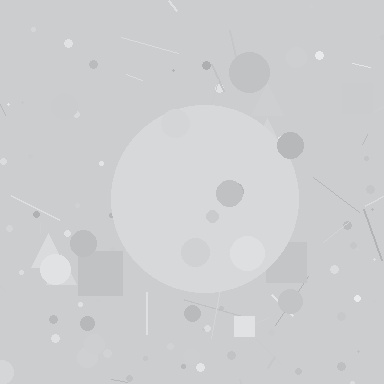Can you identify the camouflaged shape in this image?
The camouflaged shape is a circle.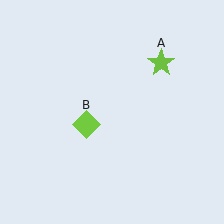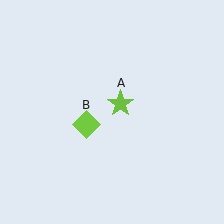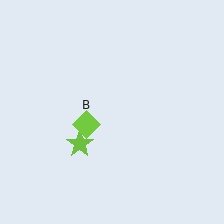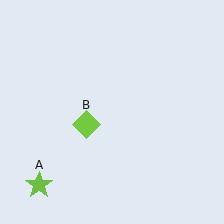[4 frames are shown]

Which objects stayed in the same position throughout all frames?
Lime diamond (object B) remained stationary.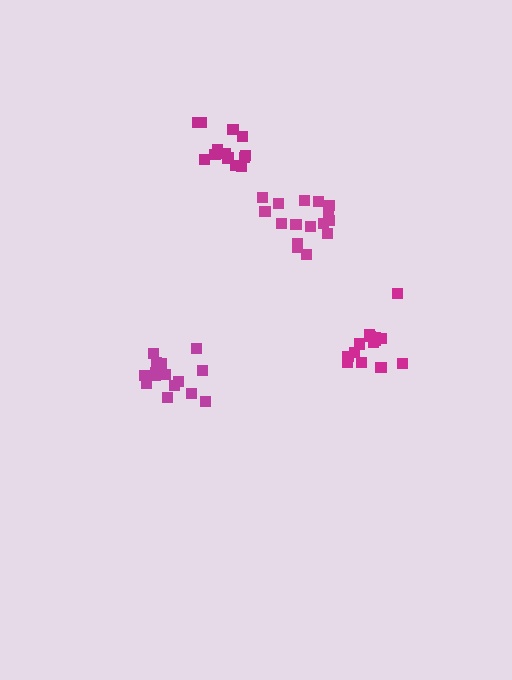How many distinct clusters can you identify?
There are 4 distinct clusters.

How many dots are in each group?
Group 1: 14 dots, Group 2: 16 dots, Group 3: 13 dots, Group 4: 16 dots (59 total).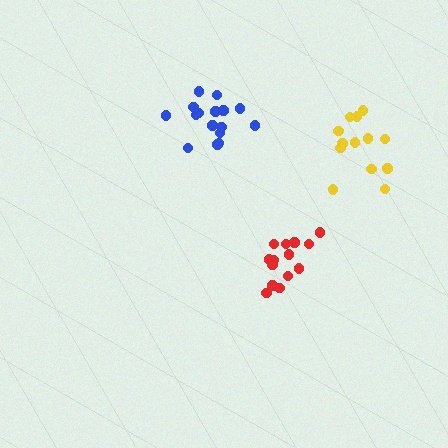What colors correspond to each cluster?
The clusters are colored: red, blue, yellow.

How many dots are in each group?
Group 1: 14 dots, Group 2: 16 dots, Group 3: 13 dots (43 total).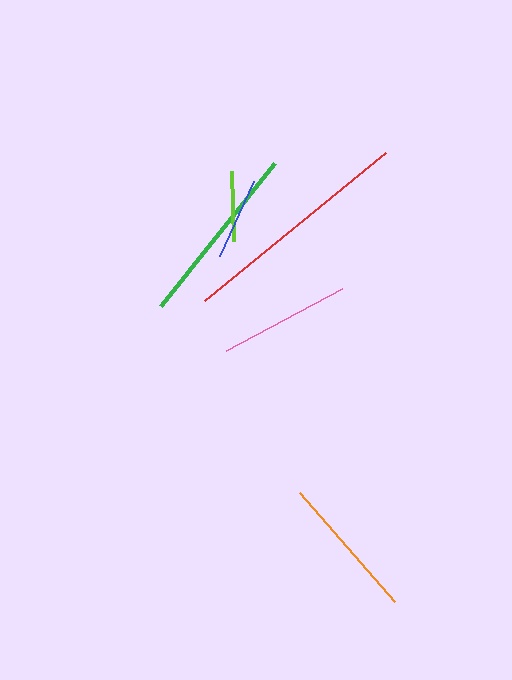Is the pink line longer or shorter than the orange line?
The orange line is longer than the pink line.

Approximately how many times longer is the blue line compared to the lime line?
The blue line is approximately 1.2 times the length of the lime line.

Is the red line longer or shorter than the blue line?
The red line is longer than the blue line.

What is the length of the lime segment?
The lime segment is approximately 70 pixels long.